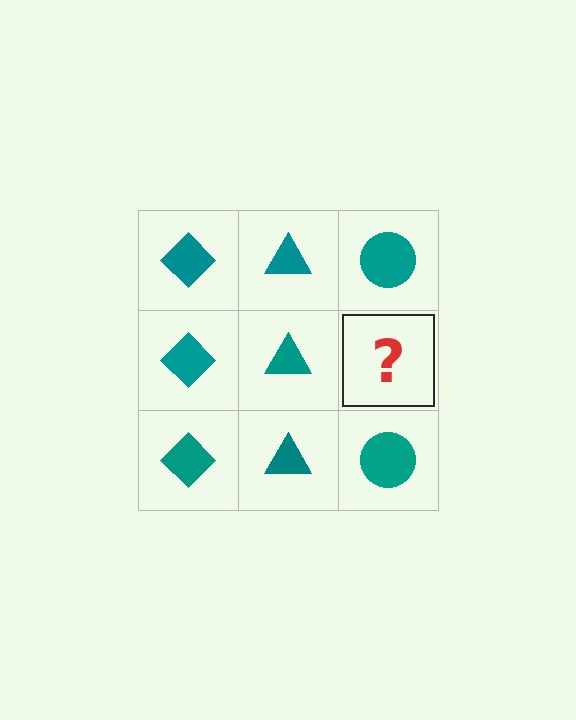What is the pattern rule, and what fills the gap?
The rule is that each column has a consistent shape. The gap should be filled with a teal circle.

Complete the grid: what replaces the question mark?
The question mark should be replaced with a teal circle.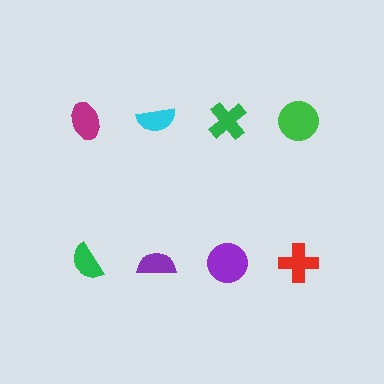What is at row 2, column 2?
A purple semicircle.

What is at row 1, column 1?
A magenta ellipse.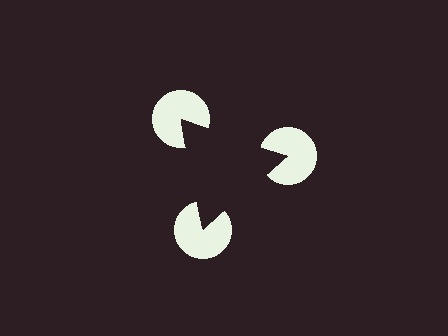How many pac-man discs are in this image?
There are 3 — one at each vertex of the illusory triangle.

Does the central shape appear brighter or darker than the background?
It typically appears slightly darker than the background, even though no actual brightness change is drawn.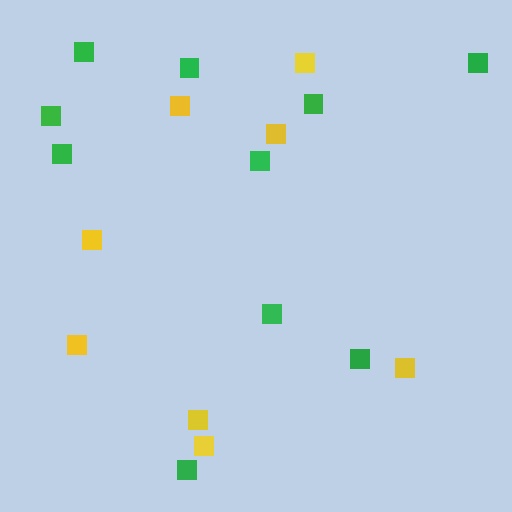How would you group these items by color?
There are 2 groups: one group of green squares (10) and one group of yellow squares (8).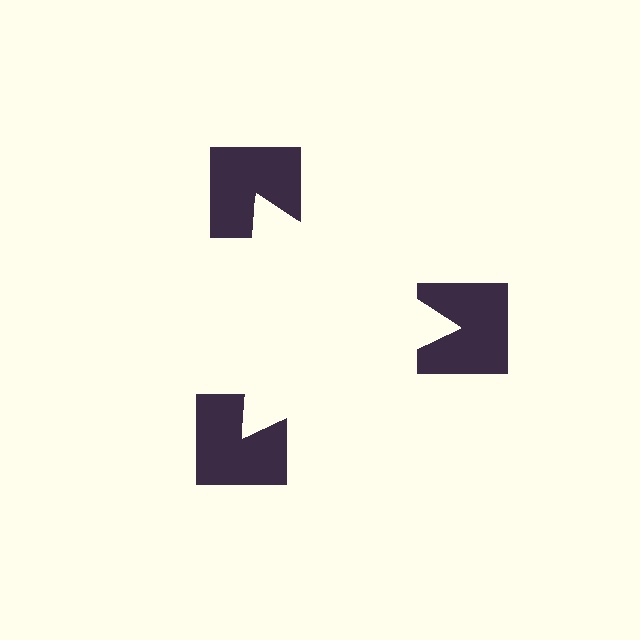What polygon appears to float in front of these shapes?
An illusory triangle — its edges are inferred from the aligned wedge cuts in the notched squares, not physically drawn.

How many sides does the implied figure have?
3 sides.